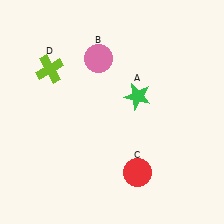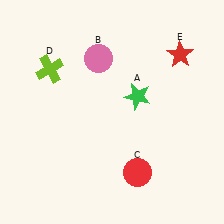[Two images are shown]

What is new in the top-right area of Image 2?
A red star (E) was added in the top-right area of Image 2.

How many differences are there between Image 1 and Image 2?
There is 1 difference between the two images.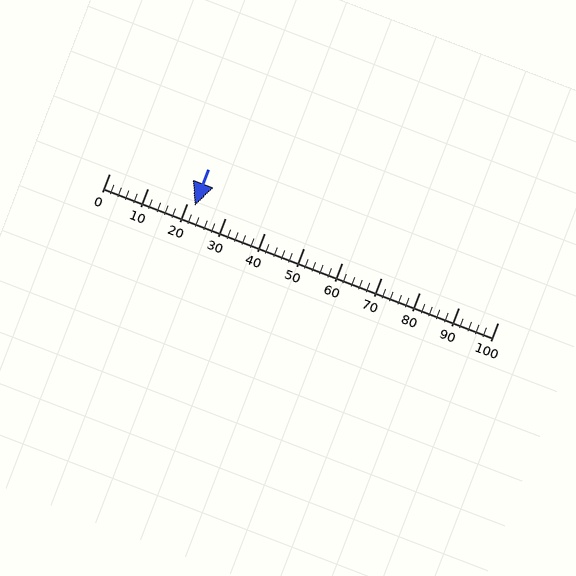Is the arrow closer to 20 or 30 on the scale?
The arrow is closer to 20.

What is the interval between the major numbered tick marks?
The major tick marks are spaced 10 units apart.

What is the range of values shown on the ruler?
The ruler shows values from 0 to 100.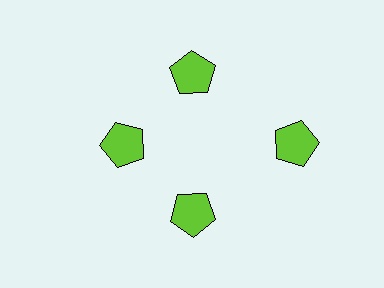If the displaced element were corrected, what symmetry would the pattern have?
It would have 4-fold rotational symmetry — the pattern would map onto itself every 90 degrees.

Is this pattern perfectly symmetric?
No. The 4 lime pentagons are arranged in a ring, but one element near the 3 o'clock position is pushed outward from the center, breaking the 4-fold rotational symmetry.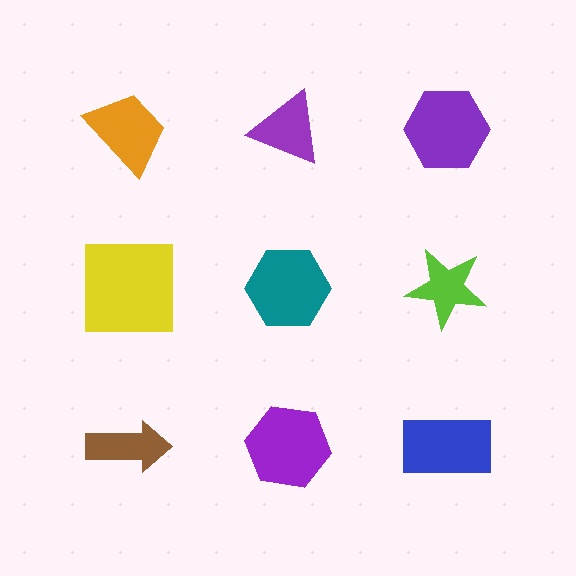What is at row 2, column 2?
A teal hexagon.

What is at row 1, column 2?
A purple triangle.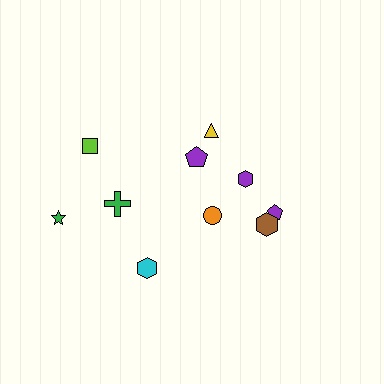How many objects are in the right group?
There are 4 objects.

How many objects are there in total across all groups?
There are 10 objects.